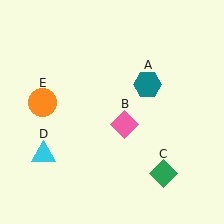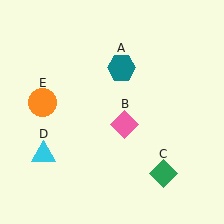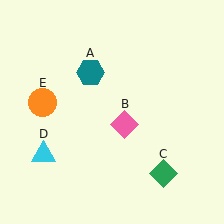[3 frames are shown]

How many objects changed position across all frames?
1 object changed position: teal hexagon (object A).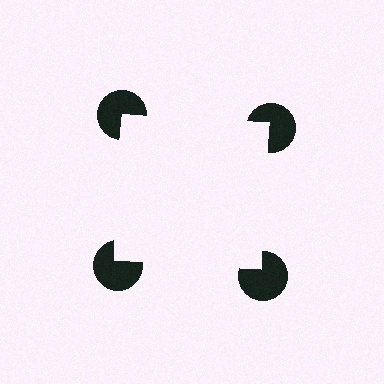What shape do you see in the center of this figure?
An illusory square — its edges are inferred from the aligned wedge cuts in the pac-man discs, not physically drawn.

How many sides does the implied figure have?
4 sides.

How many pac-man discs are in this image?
There are 4 — one at each vertex of the illusory square.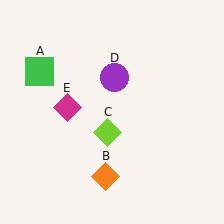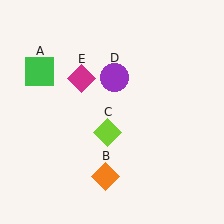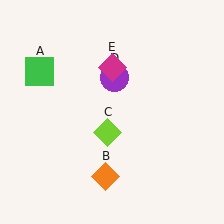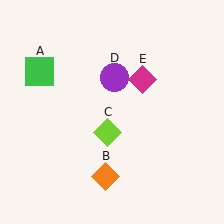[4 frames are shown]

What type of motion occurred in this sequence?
The magenta diamond (object E) rotated clockwise around the center of the scene.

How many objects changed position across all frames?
1 object changed position: magenta diamond (object E).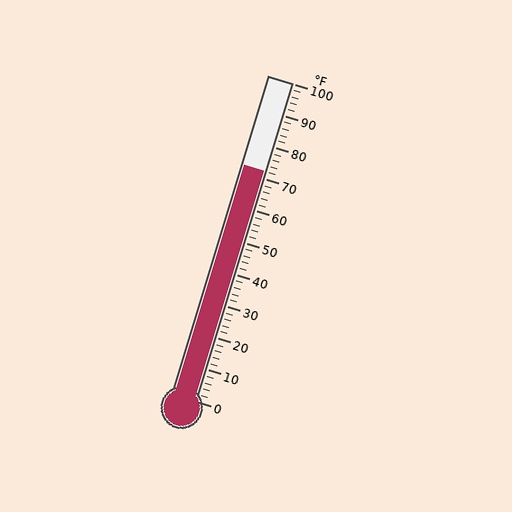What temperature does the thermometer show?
The thermometer shows approximately 72°F.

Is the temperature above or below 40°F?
The temperature is above 40°F.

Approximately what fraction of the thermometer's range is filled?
The thermometer is filled to approximately 70% of its range.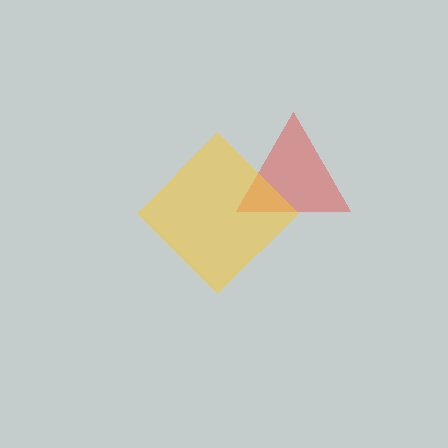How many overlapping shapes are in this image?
There are 2 overlapping shapes in the image.